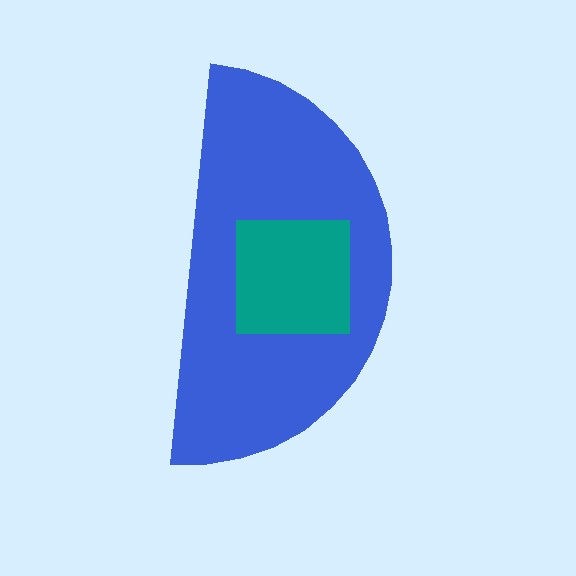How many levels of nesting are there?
2.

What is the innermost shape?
The teal square.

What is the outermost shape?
The blue semicircle.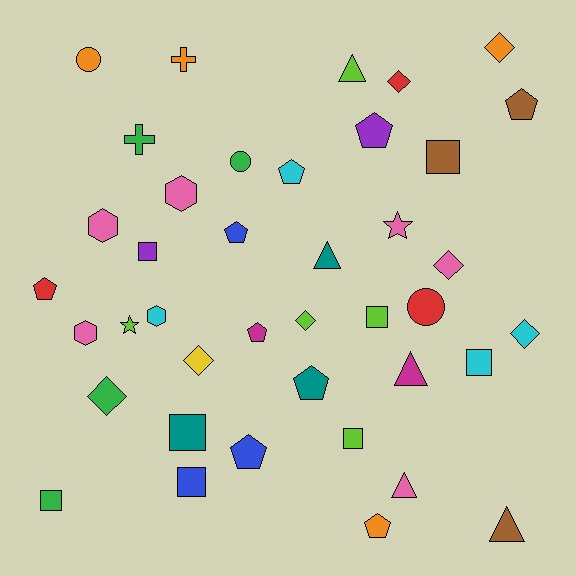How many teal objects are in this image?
There are 3 teal objects.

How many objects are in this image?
There are 40 objects.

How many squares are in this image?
There are 8 squares.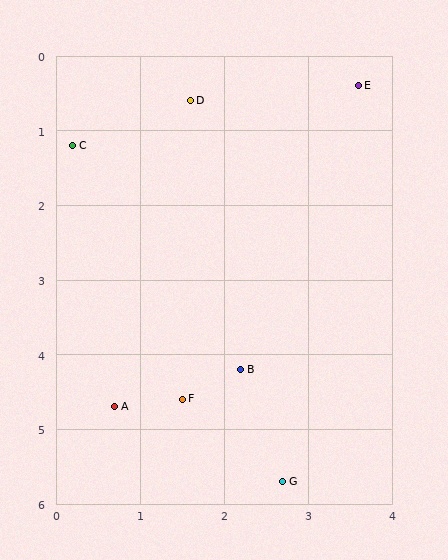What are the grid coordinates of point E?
Point E is at approximately (3.6, 0.4).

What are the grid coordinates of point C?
Point C is at approximately (0.2, 1.2).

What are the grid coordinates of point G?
Point G is at approximately (2.7, 5.7).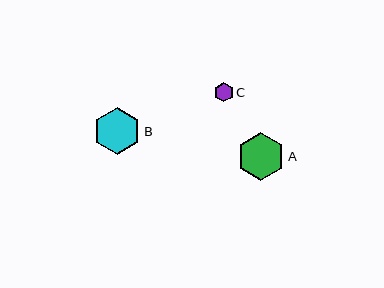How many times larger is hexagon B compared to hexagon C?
Hexagon B is approximately 2.5 times the size of hexagon C.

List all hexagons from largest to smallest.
From largest to smallest: B, A, C.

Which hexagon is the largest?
Hexagon B is the largest with a size of approximately 48 pixels.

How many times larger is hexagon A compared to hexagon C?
Hexagon A is approximately 2.5 times the size of hexagon C.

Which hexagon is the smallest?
Hexagon C is the smallest with a size of approximately 19 pixels.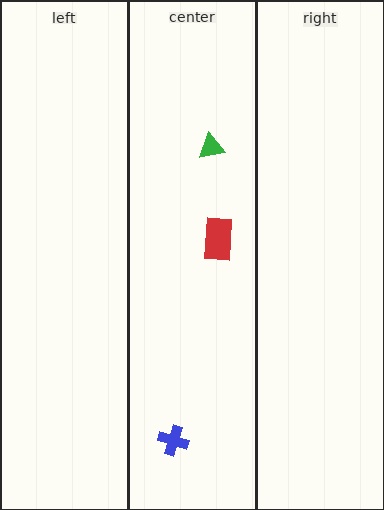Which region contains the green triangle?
The center region.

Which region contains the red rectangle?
The center region.